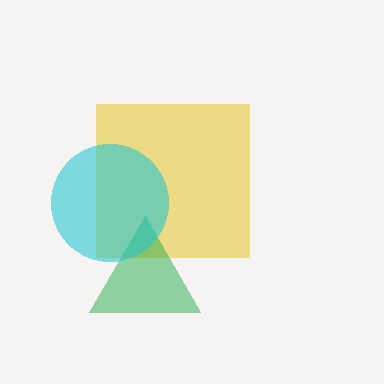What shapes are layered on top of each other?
The layered shapes are: a yellow square, a green triangle, a cyan circle.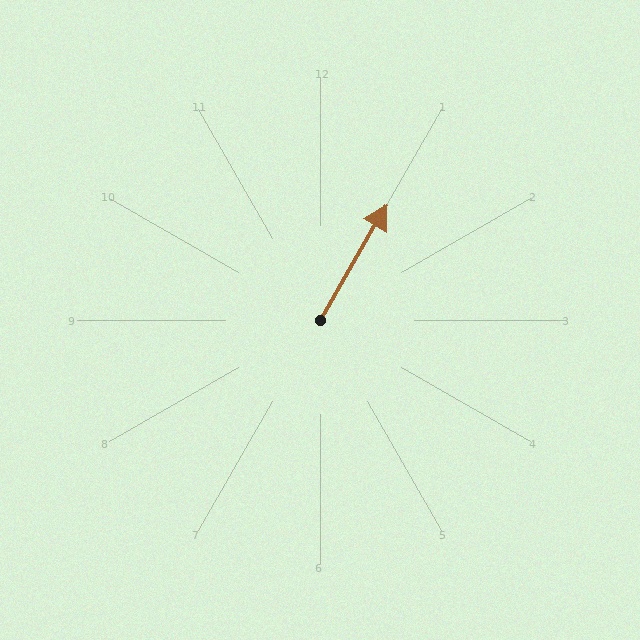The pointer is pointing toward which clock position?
Roughly 1 o'clock.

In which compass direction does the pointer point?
Northeast.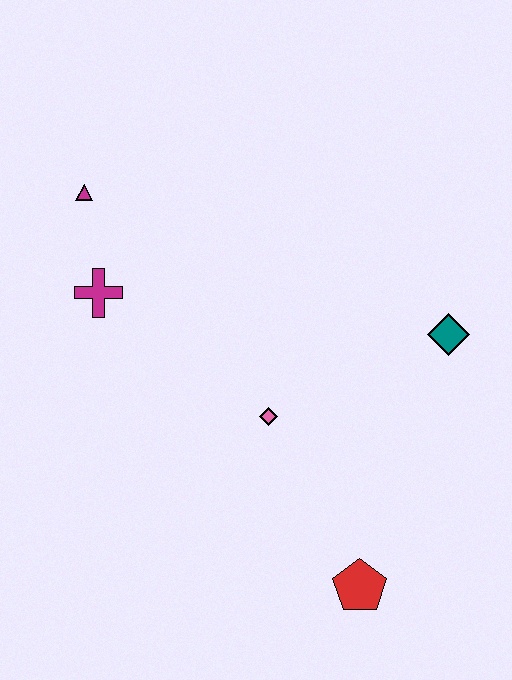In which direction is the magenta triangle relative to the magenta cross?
The magenta triangle is above the magenta cross.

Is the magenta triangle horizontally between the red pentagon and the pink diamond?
No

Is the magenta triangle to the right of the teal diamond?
No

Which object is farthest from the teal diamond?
The magenta triangle is farthest from the teal diamond.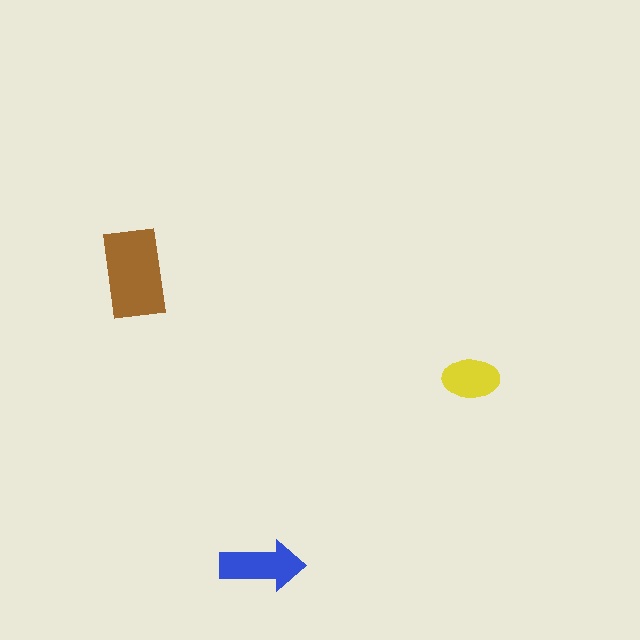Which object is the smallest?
The yellow ellipse.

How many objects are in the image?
There are 3 objects in the image.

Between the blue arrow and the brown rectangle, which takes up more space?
The brown rectangle.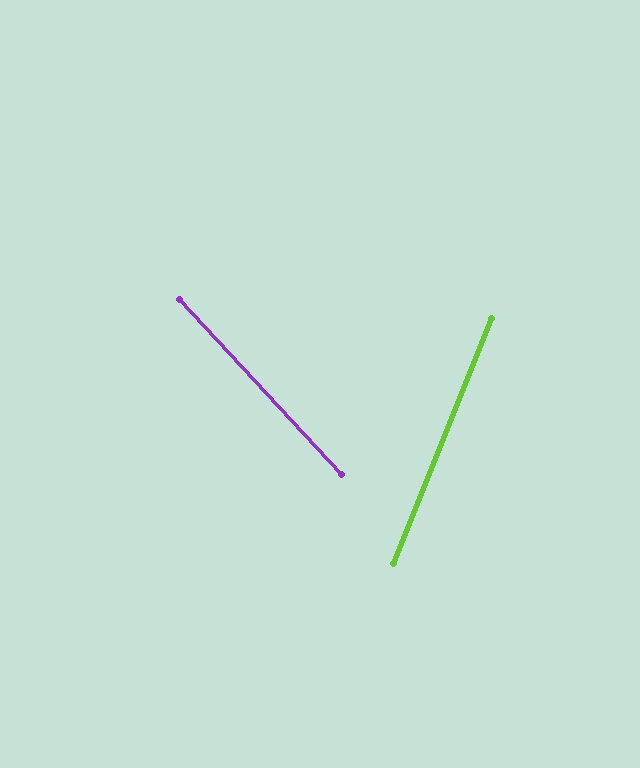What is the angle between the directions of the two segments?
Approximately 65 degrees.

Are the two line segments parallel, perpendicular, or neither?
Neither parallel nor perpendicular — they differ by about 65°.